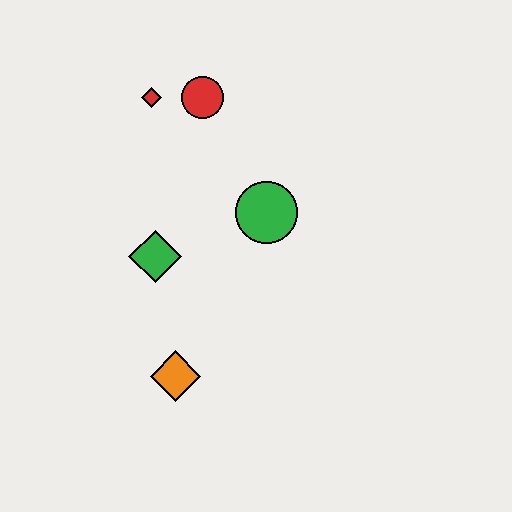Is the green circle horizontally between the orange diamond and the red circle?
No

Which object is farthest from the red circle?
The orange diamond is farthest from the red circle.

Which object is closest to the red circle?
The red diamond is closest to the red circle.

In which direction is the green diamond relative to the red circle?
The green diamond is below the red circle.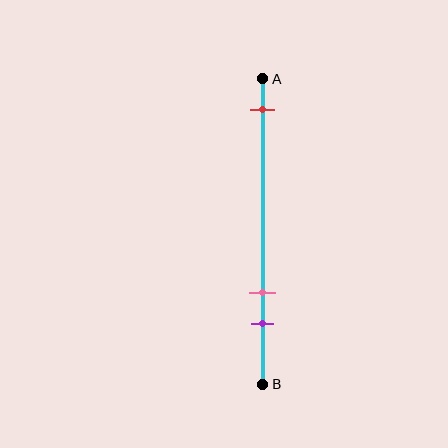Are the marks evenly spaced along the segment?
No, the marks are not evenly spaced.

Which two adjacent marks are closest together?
The pink and purple marks are the closest adjacent pair.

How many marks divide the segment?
There are 3 marks dividing the segment.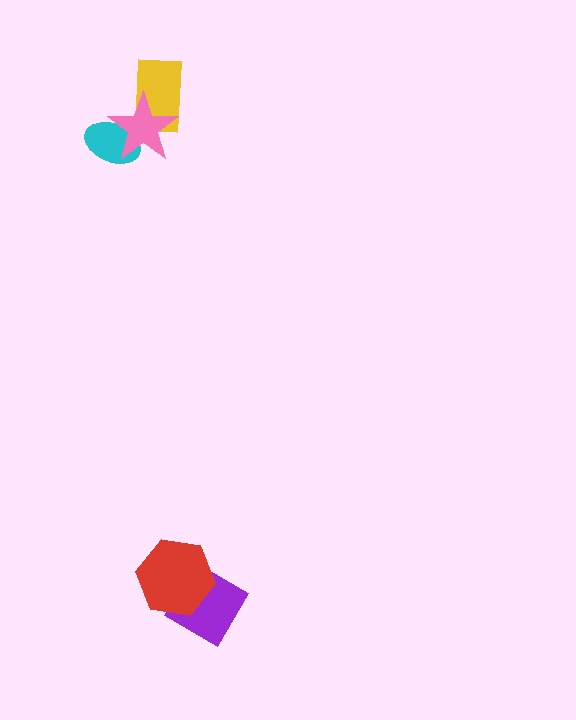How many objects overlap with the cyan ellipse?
1 object overlaps with the cyan ellipse.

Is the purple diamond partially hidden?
Yes, it is partially covered by another shape.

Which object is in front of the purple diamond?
The red hexagon is in front of the purple diamond.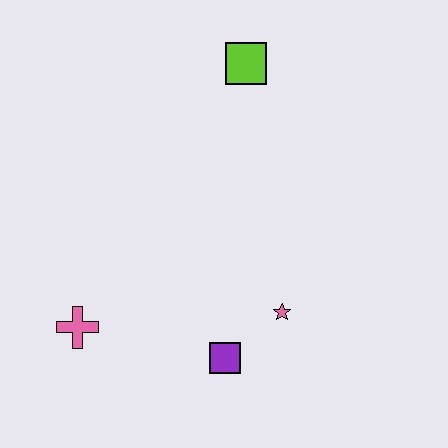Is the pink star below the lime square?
Yes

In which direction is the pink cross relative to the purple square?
The pink cross is to the left of the purple square.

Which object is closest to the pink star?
The purple square is closest to the pink star.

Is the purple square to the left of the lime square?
Yes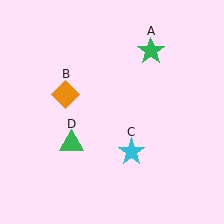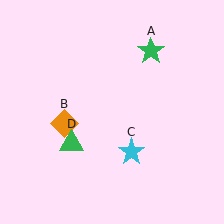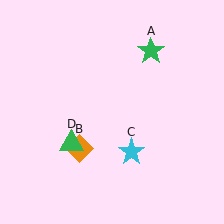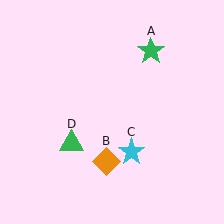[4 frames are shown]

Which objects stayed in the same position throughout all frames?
Green star (object A) and cyan star (object C) and green triangle (object D) remained stationary.